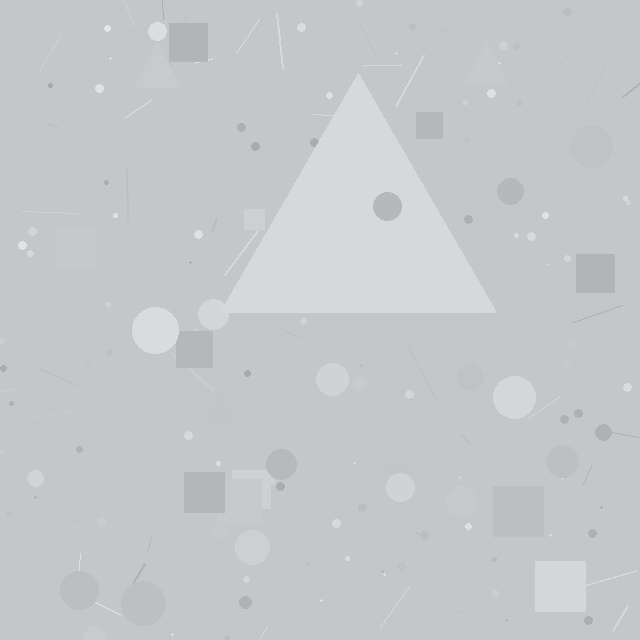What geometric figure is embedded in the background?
A triangle is embedded in the background.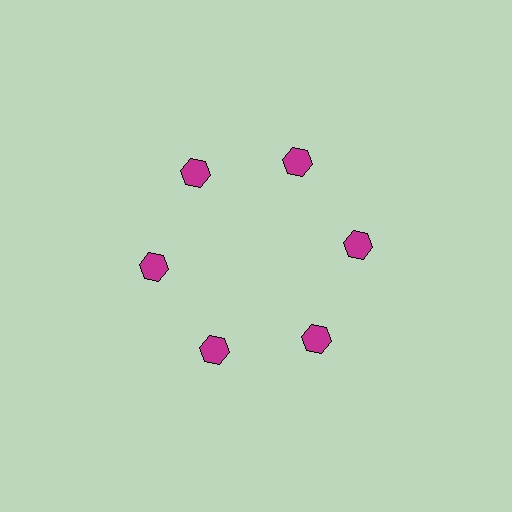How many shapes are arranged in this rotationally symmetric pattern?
There are 6 shapes, arranged in 6 groups of 1.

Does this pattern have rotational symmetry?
Yes, this pattern has 6-fold rotational symmetry. It looks the same after rotating 60 degrees around the center.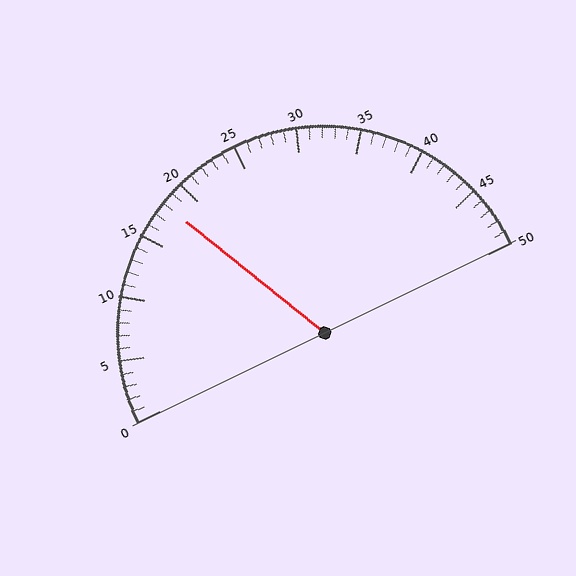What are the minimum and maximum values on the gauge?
The gauge ranges from 0 to 50.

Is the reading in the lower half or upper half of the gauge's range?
The reading is in the lower half of the range (0 to 50).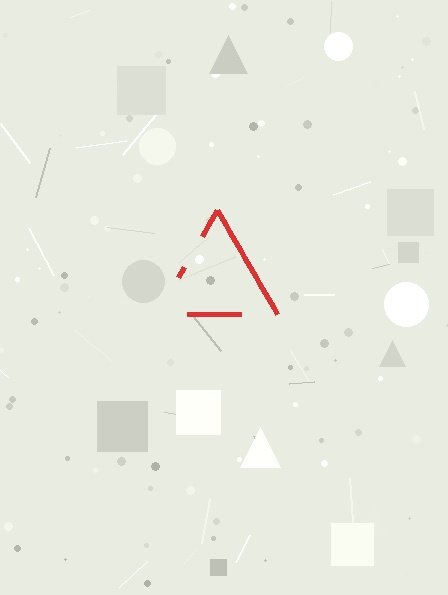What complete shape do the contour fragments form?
The contour fragments form a triangle.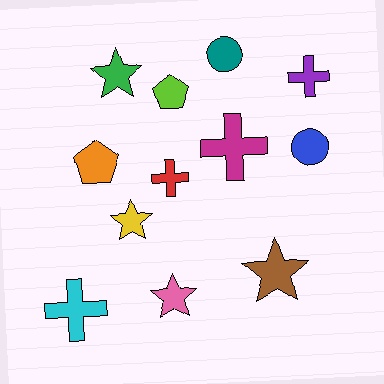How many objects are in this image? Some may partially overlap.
There are 12 objects.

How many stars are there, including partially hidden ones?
There are 4 stars.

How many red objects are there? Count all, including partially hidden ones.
There is 1 red object.